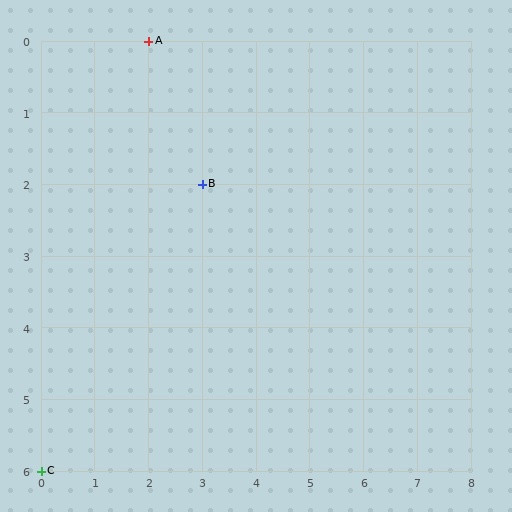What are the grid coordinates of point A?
Point A is at grid coordinates (2, 0).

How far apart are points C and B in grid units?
Points C and B are 3 columns and 4 rows apart (about 5.0 grid units diagonally).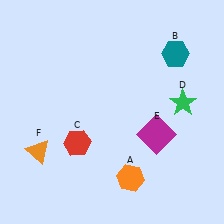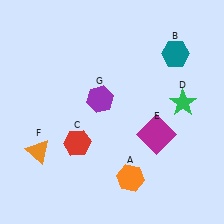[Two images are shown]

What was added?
A purple hexagon (G) was added in Image 2.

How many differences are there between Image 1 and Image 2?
There is 1 difference between the two images.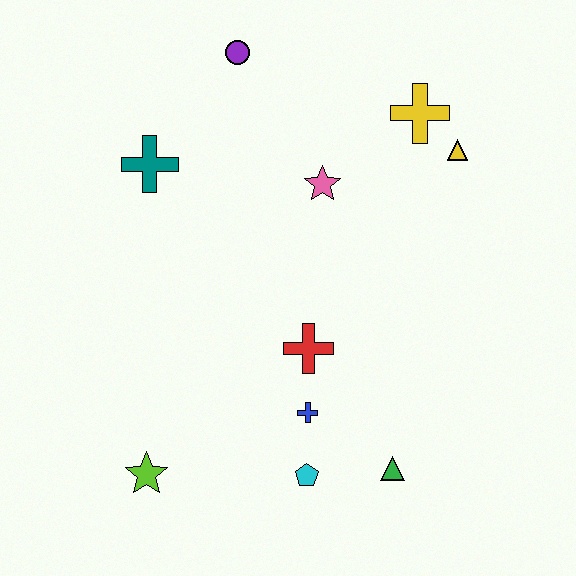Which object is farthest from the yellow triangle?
The lime star is farthest from the yellow triangle.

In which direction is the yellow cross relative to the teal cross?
The yellow cross is to the right of the teal cross.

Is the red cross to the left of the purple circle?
No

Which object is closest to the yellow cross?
The yellow triangle is closest to the yellow cross.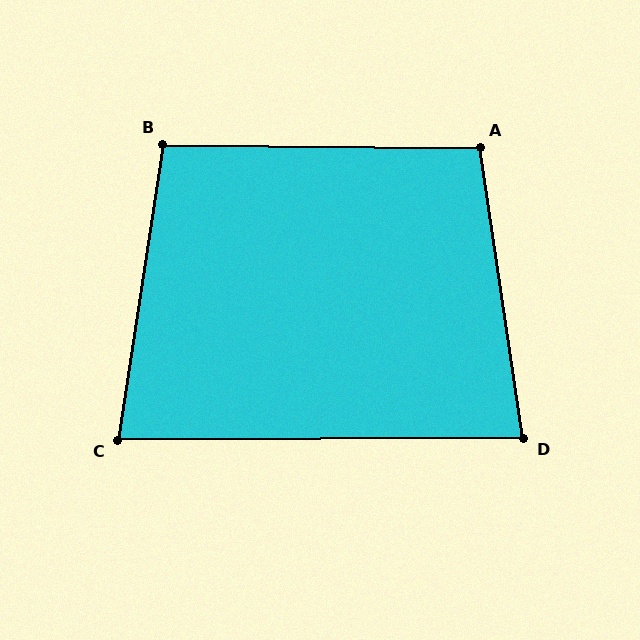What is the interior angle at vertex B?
Approximately 98 degrees (obtuse).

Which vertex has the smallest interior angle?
C, at approximately 81 degrees.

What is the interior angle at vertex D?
Approximately 82 degrees (acute).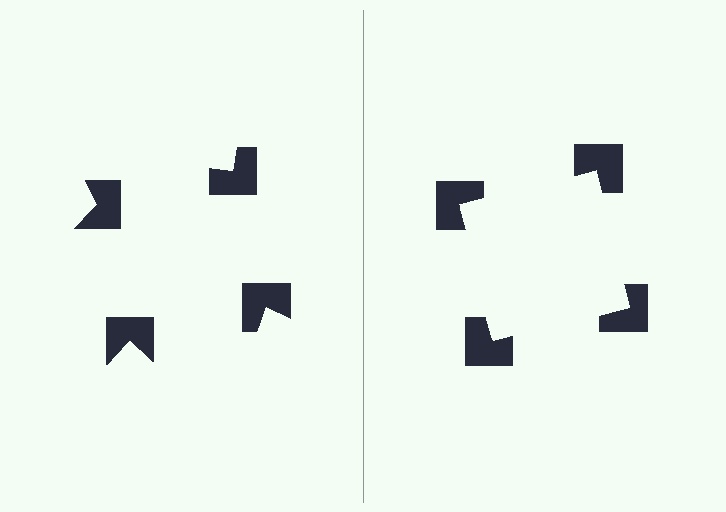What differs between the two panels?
The notched squares are positioned identically on both sides; only the wedge orientations differ. On the right they align to a square; on the left they are misaligned.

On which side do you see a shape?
An illusory square appears on the right side. On the left side the wedge cuts are rotated, so no coherent shape forms.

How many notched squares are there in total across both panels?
8 — 4 on each side.